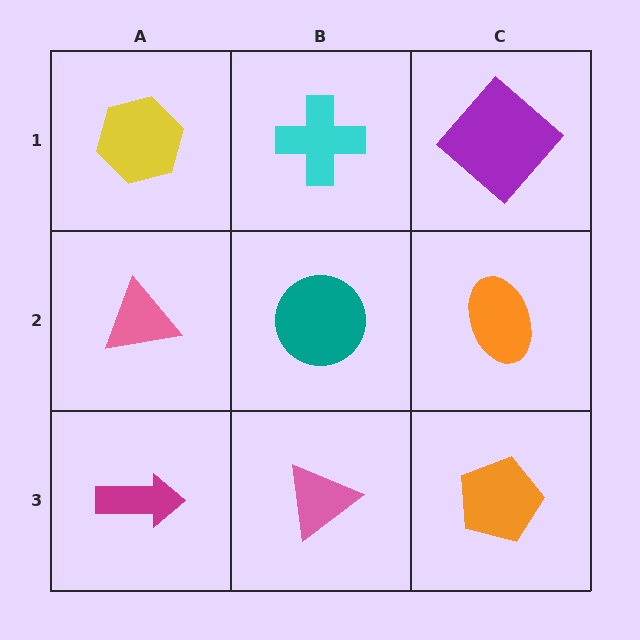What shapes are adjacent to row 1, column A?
A pink triangle (row 2, column A), a cyan cross (row 1, column B).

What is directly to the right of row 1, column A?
A cyan cross.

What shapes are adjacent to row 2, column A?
A yellow hexagon (row 1, column A), a magenta arrow (row 3, column A), a teal circle (row 2, column B).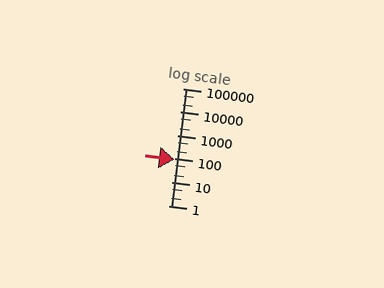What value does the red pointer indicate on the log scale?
The pointer indicates approximately 90.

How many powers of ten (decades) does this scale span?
The scale spans 5 decades, from 1 to 100000.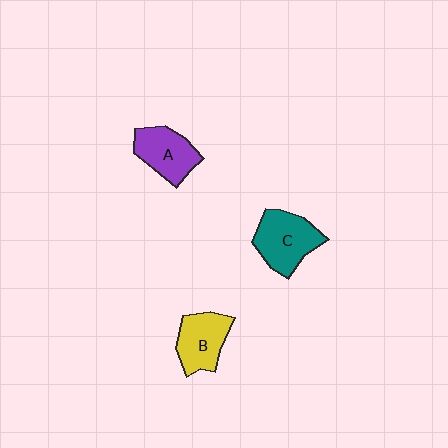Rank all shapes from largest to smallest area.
From largest to smallest: C (teal), A (purple), B (yellow).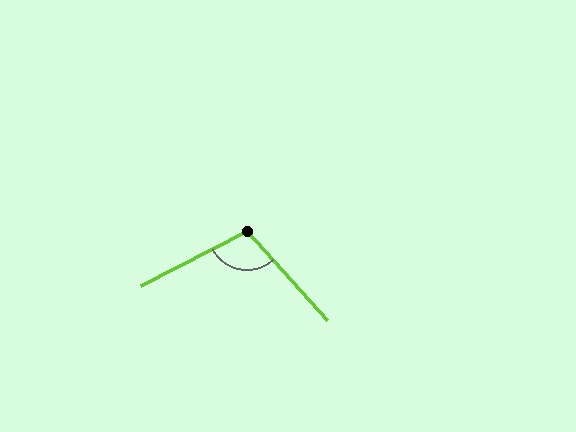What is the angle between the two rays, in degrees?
Approximately 104 degrees.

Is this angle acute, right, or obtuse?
It is obtuse.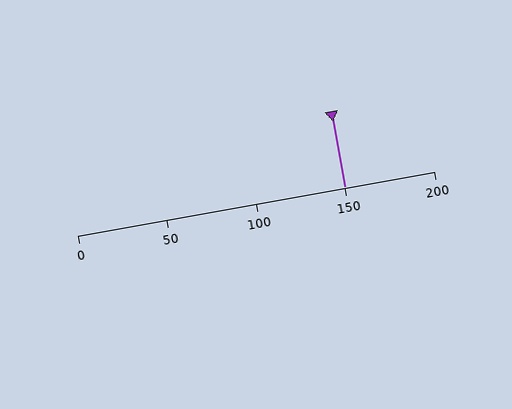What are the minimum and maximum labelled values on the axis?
The axis runs from 0 to 200.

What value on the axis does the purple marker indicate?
The marker indicates approximately 150.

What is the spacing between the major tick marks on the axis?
The major ticks are spaced 50 apart.